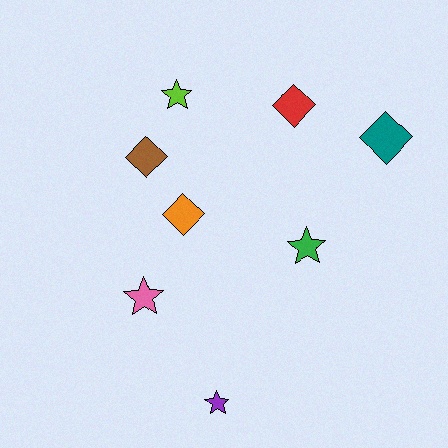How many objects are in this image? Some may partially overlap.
There are 8 objects.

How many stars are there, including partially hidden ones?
There are 4 stars.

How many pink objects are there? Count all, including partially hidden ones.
There is 1 pink object.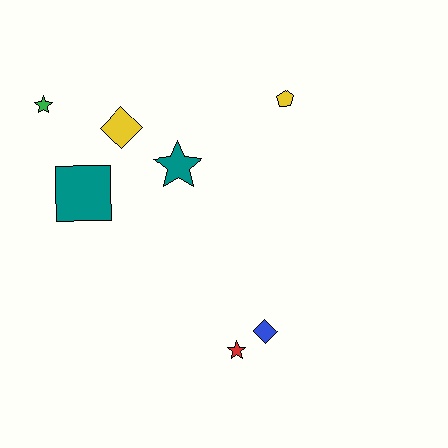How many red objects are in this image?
There is 1 red object.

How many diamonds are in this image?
There are 2 diamonds.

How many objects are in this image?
There are 7 objects.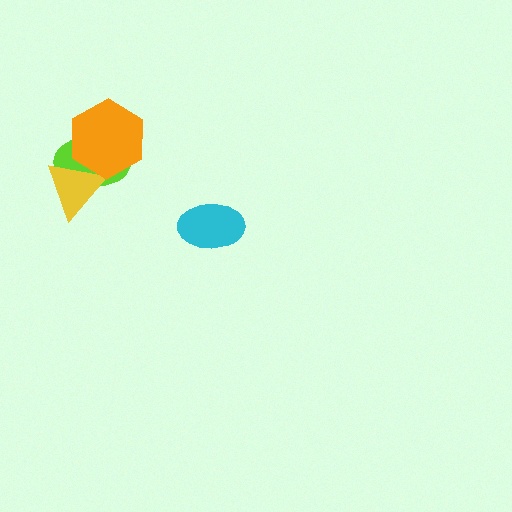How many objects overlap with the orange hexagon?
2 objects overlap with the orange hexagon.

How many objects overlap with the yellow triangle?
2 objects overlap with the yellow triangle.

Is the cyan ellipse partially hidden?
No, no other shape covers it.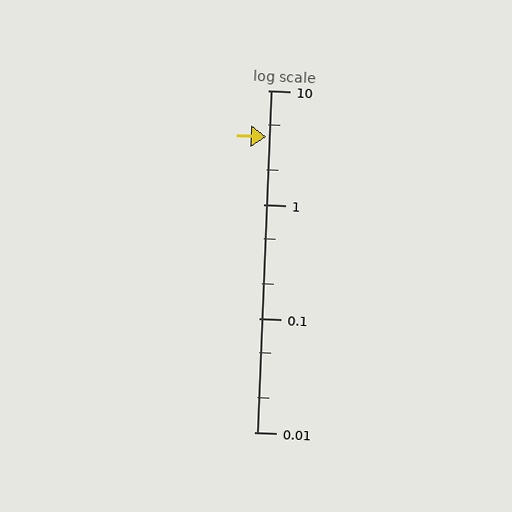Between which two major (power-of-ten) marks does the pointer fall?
The pointer is between 1 and 10.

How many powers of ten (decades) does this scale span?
The scale spans 3 decades, from 0.01 to 10.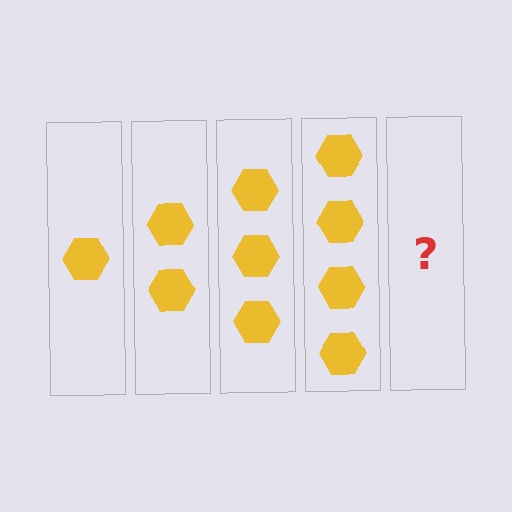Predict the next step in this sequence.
The next step is 5 hexagons.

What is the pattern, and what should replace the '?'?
The pattern is that each step adds one more hexagon. The '?' should be 5 hexagons.